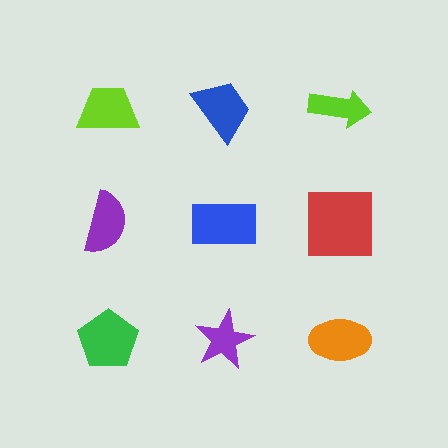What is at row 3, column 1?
A green pentagon.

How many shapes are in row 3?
3 shapes.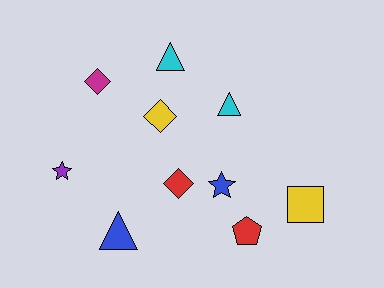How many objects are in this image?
There are 10 objects.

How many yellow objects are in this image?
There are 2 yellow objects.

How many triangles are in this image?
There are 3 triangles.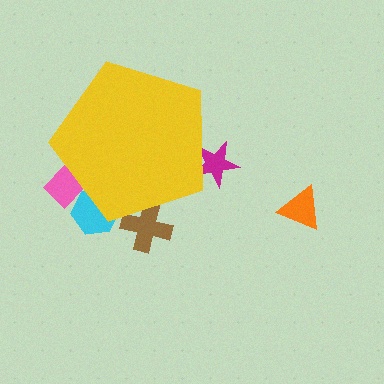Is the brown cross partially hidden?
Yes, the brown cross is partially hidden behind the yellow pentagon.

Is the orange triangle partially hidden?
No, the orange triangle is fully visible.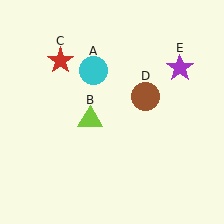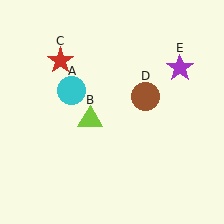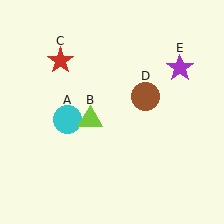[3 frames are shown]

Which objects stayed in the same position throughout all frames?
Lime triangle (object B) and red star (object C) and brown circle (object D) and purple star (object E) remained stationary.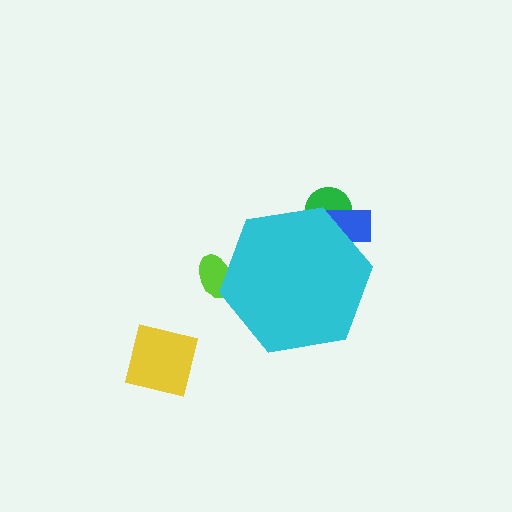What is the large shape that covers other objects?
A cyan hexagon.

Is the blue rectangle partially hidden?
Yes, the blue rectangle is partially hidden behind the cyan hexagon.